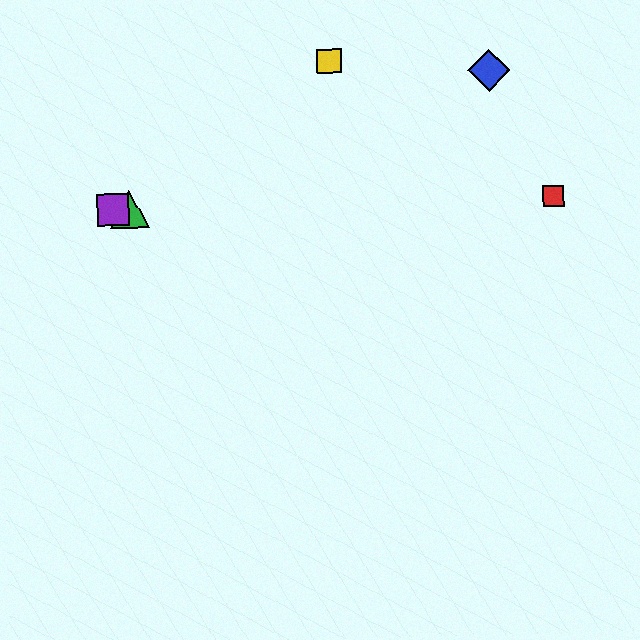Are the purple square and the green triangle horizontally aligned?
Yes, both are at y≈210.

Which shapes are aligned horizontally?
The red square, the green triangle, the purple square are aligned horizontally.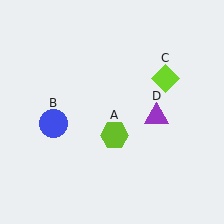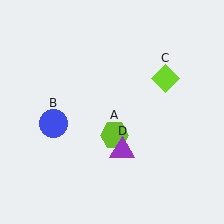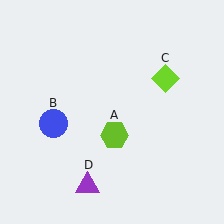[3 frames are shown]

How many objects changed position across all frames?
1 object changed position: purple triangle (object D).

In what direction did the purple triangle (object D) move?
The purple triangle (object D) moved down and to the left.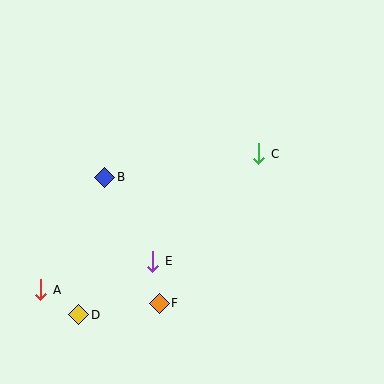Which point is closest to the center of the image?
Point C at (258, 154) is closest to the center.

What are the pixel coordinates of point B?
Point B is at (105, 177).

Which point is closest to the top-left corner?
Point B is closest to the top-left corner.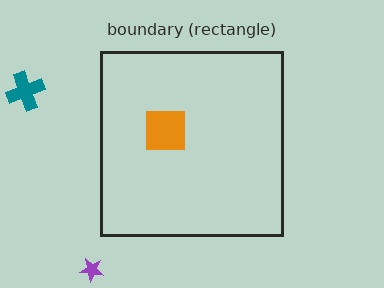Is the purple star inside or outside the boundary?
Outside.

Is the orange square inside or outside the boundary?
Inside.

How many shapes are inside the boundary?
1 inside, 2 outside.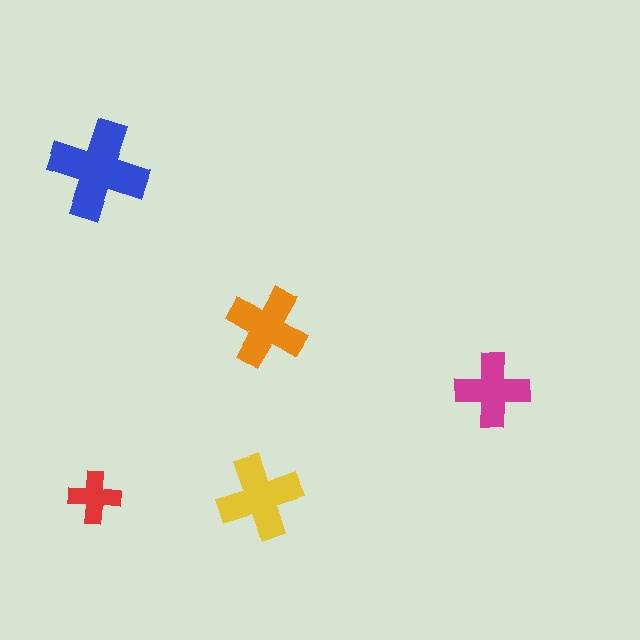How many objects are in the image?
There are 5 objects in the image.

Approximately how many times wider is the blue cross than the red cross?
About 2 times wider.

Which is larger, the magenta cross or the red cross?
The magenta one.